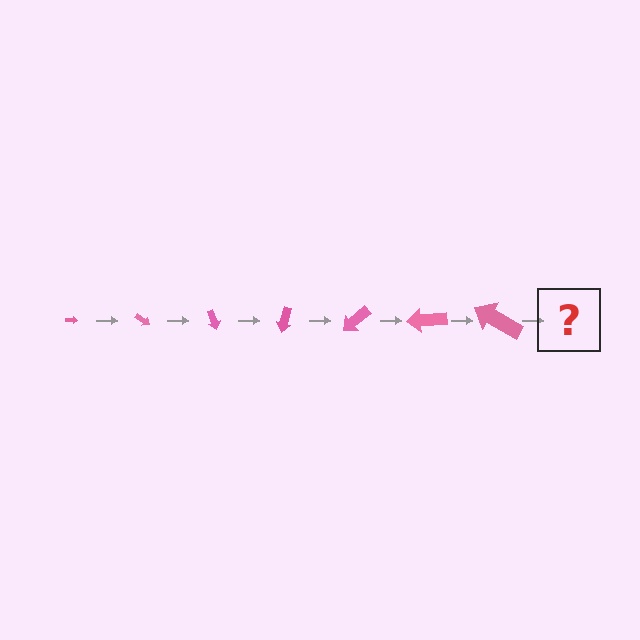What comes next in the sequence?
The next element should be an arrow, larger than the previous one and rotated 245 degrees from the start.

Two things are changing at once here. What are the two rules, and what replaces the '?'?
The two rules are that the arrow grows larger each step and it rotates 35 degrees each step. The '?' should be an arrow, larger than the previous one and rotated 245 degrees from the start.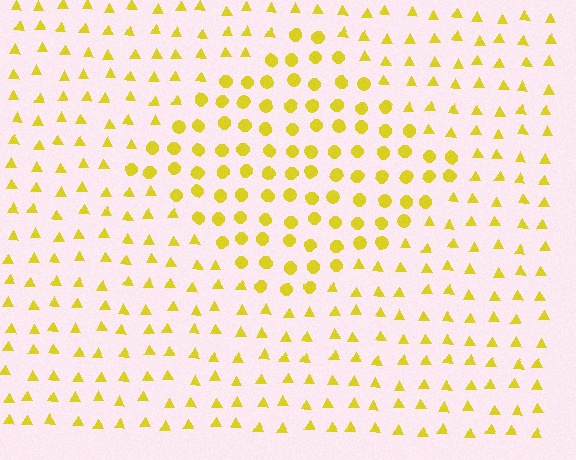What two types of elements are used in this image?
The image uses circles inside the diamond region and triangles outside it.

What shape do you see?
I see a diamond.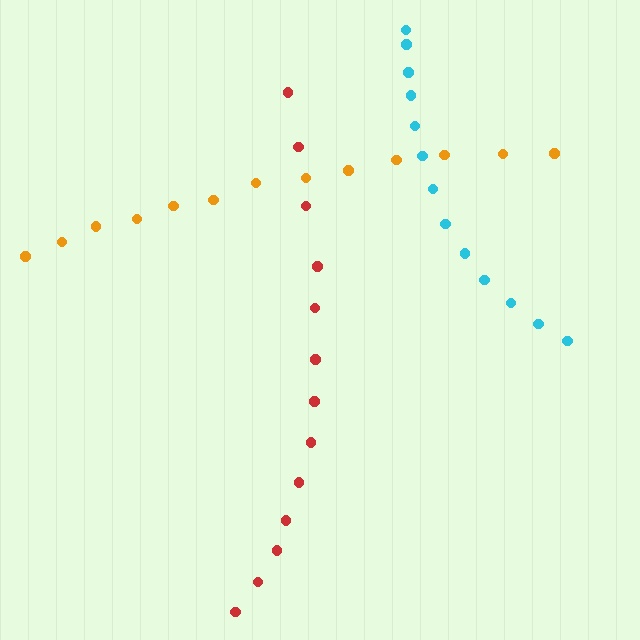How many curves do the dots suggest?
There are 3 distinct paths.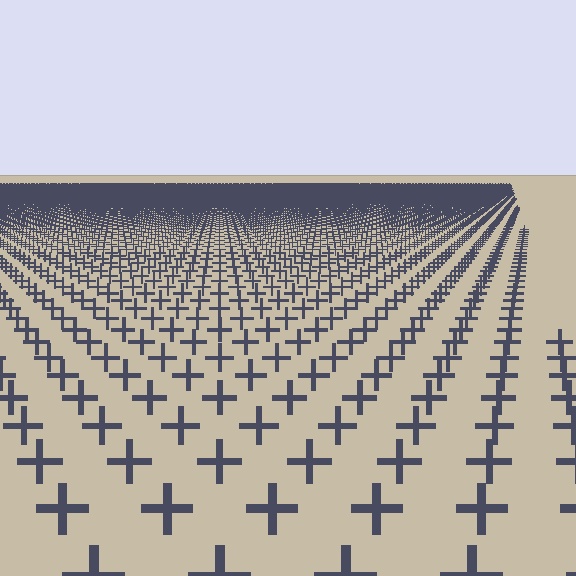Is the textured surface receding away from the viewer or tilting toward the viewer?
The surface is receding away from the viewer. Texture elements get smaller and denser toward the top.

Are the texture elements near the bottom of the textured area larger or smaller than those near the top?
Larger. Near the bottom, elements are closer to the viewer and appear at a bigger on-screen size.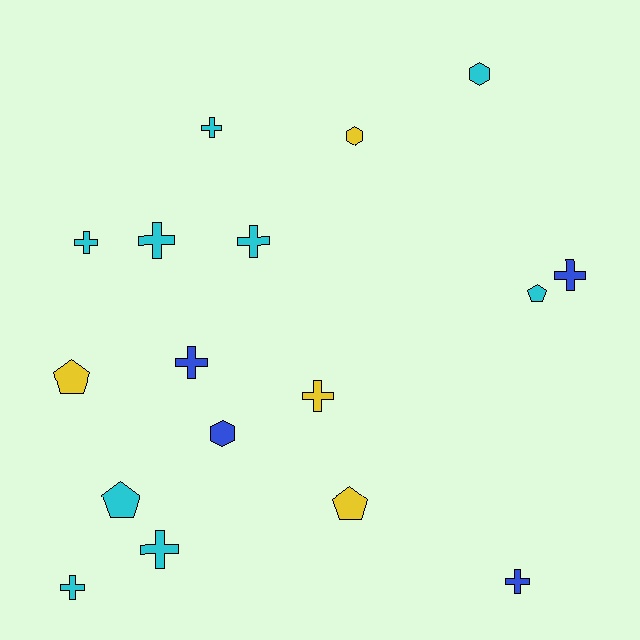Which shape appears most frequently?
Cross, with 10 objects.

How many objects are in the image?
There are 17 objects.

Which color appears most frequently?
Cyan, with 9 objects.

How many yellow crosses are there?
There is 1 yellow cross.